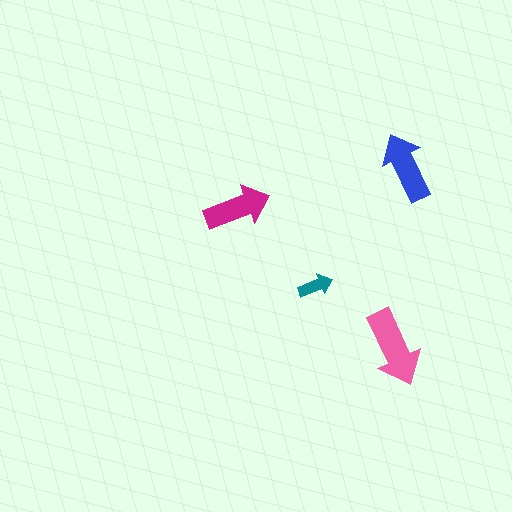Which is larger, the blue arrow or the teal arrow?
The blue one.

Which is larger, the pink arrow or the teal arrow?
The pink one.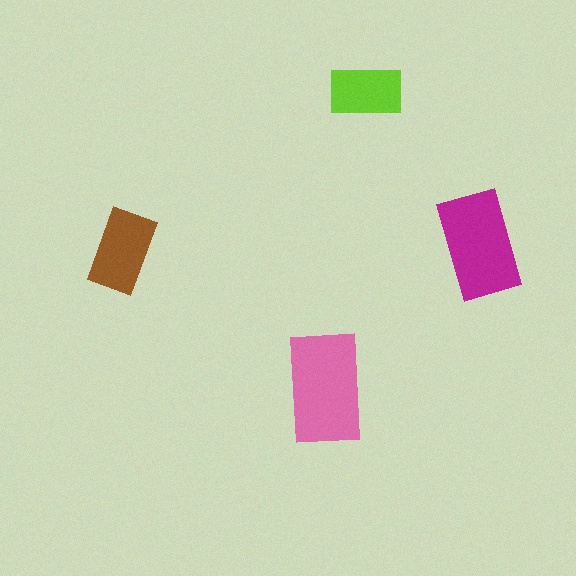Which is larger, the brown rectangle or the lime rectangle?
The brown one.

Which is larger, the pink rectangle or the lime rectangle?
The pink one.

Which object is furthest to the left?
The brown rectangle is leftmost.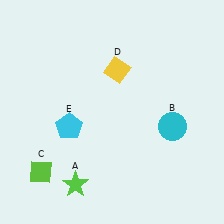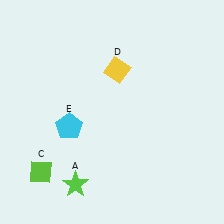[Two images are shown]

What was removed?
The cyan circle (B) was removed in Image 2.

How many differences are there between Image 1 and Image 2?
There is 1 difference between the two images.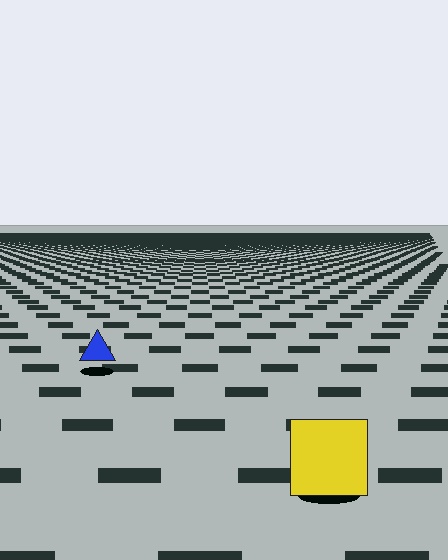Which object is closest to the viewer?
The yellow square is closest. The texture marks near it are larger and more spread out.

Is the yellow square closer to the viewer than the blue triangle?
Yes. The yellow square is closer — you can tell from the texture gradient: the ground texture is coarser near it.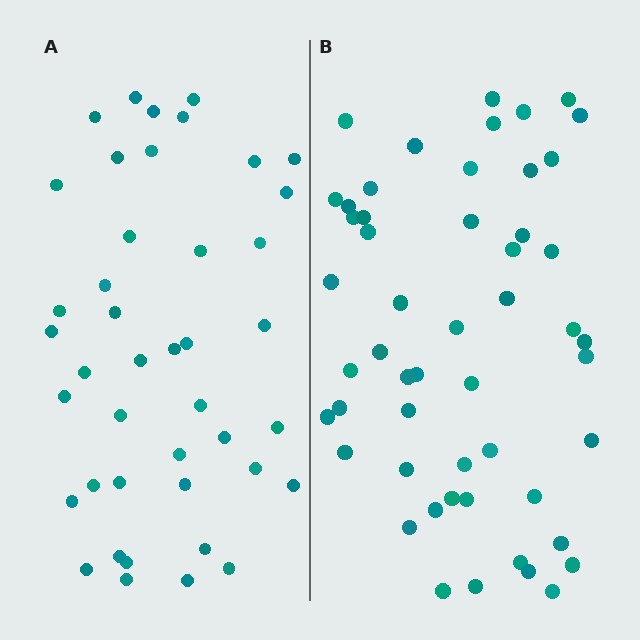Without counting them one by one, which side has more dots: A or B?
Region B (the right region) has more dots.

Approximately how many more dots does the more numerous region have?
Region B has roughly 10 or so more dots than region A.